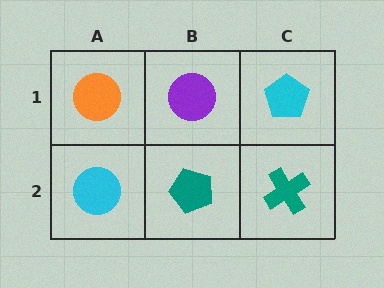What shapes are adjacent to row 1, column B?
A teal pentagon (row 2, column B), an orange circle (row 1, column A), a cyan pentagon (row 1, column C).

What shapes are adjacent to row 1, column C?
A teal cross (row 2, column C), a purple circle (row 1, column B).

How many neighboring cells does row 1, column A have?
2.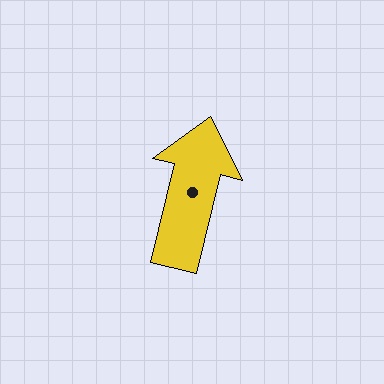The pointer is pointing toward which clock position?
Roughly 12 o'clock.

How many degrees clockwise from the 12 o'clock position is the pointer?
Approximately 14 degrees.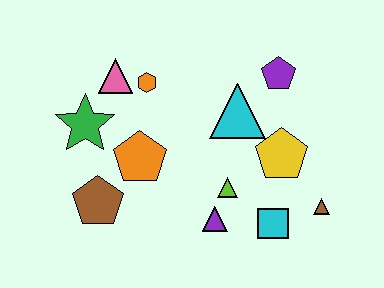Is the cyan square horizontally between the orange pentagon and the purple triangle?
No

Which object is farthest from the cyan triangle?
The brown pentagon is farthest from the cyan triangle.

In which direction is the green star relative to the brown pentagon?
The green star is above the brown pentagon.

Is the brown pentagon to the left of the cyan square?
Yes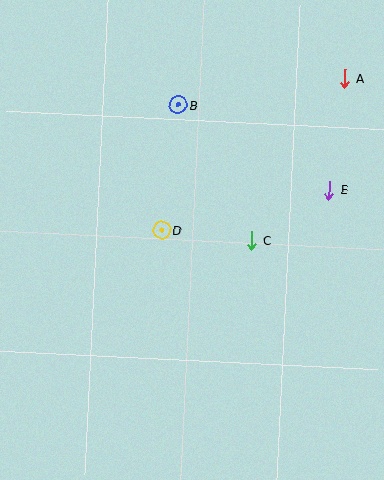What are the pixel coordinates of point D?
Point D is at (162, 230).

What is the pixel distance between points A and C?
The distance between A and C is 187 pixels.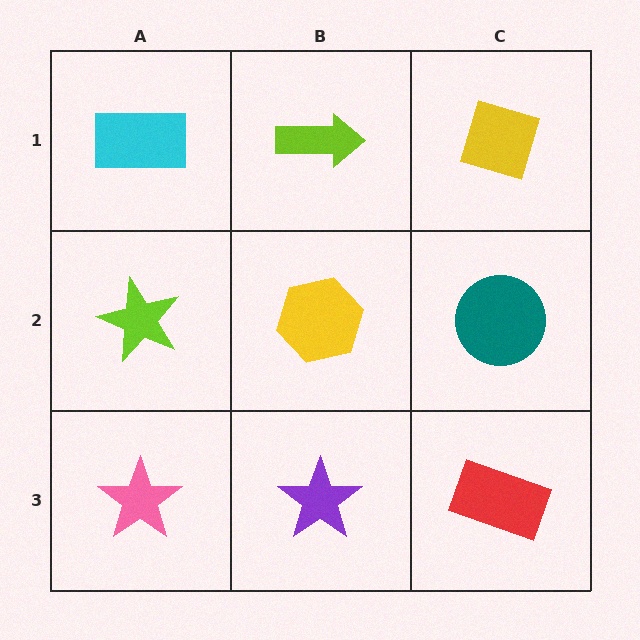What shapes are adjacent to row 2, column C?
A yellow diamond (row 1, column C), a red rectangle (row 3, column C), a yellow hexagon (row 2, column B).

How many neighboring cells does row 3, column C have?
2.